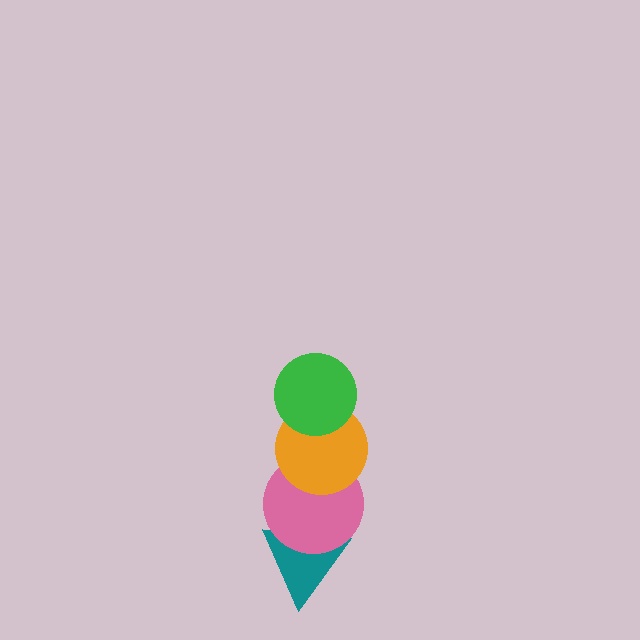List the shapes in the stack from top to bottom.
From top to bottom: the green circle, the orange circle, the pink circle, the teal triangle.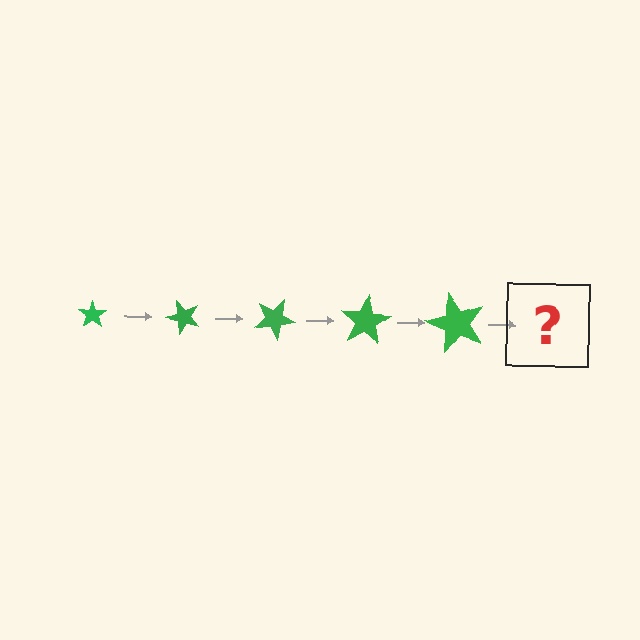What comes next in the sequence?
The next element should be a star, larger than the previous one and rotated 250 degrees from the start.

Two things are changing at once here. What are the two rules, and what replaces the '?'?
The two rules are that the star grows larger each step and it rotates 50 degrees each step. The '?' should be a star, larger than the previous one and rotated 250 degrees from the start.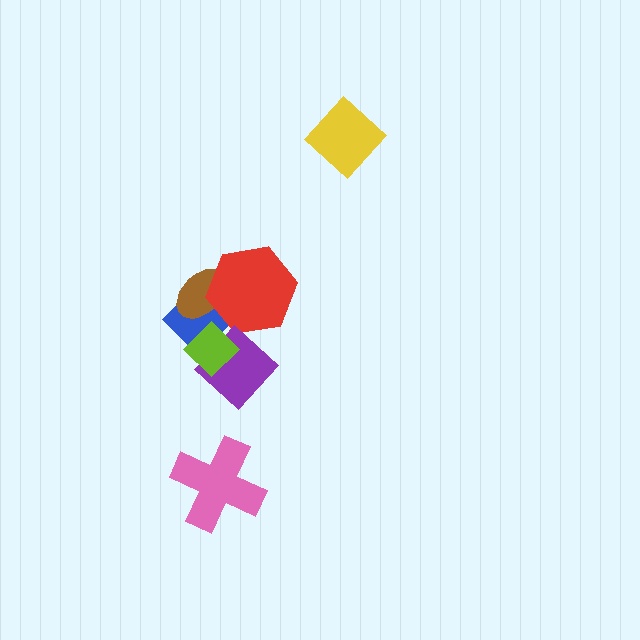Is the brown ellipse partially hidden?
Yes, it is partially covered by another shape.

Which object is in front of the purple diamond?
The lime diamond is in front of the purple diamond.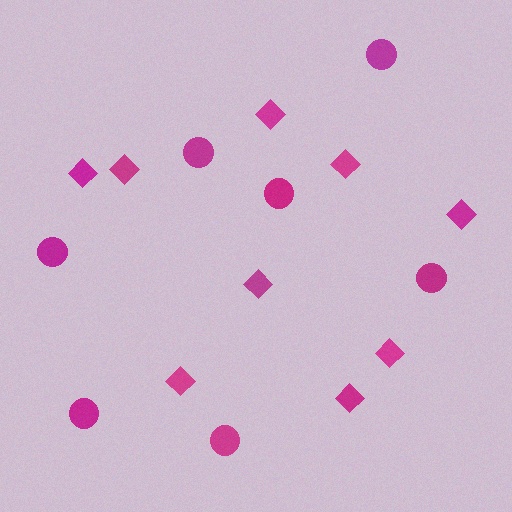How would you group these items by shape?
There are 2 groups: one group of diamonds (9) and one group of circles (7).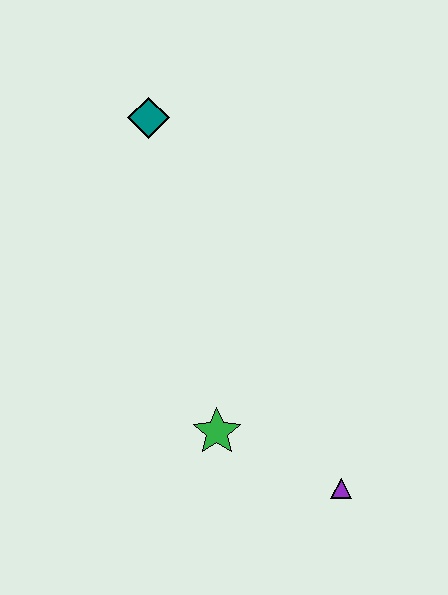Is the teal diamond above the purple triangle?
Yes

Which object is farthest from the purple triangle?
The teal diamond is farthest from the purple triangle.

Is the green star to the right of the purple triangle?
No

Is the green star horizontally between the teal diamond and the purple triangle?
Yes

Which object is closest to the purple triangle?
The green star is closest to the purple triangle.